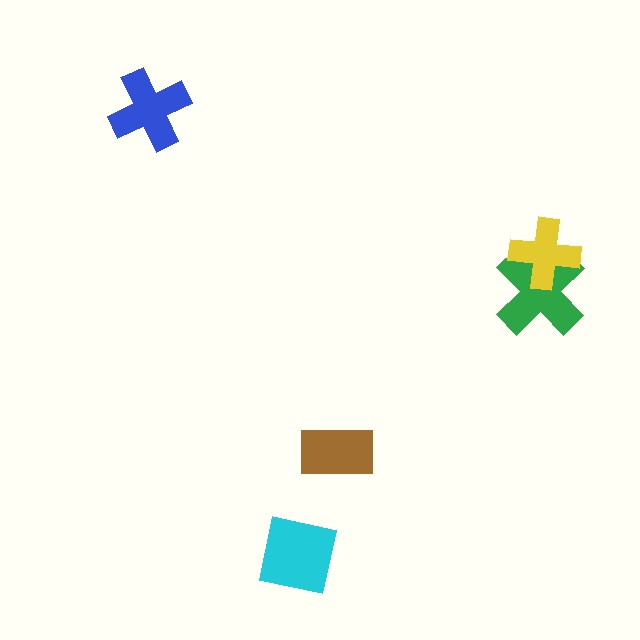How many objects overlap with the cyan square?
0 objects overlap with the cyan square.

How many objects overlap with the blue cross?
0 objects overlap with the blue cross.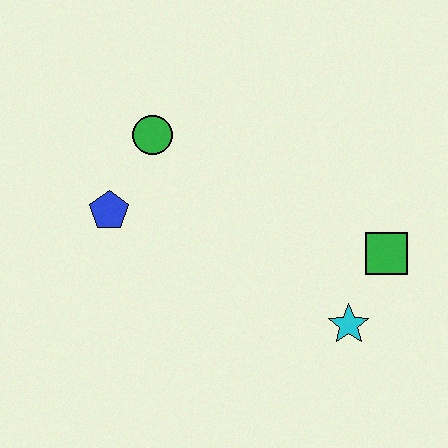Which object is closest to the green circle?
The blue pentagon is closest to the green circle.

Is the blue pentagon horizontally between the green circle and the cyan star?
No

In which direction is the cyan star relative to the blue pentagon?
The cyan star is to the right of the blue pentagon.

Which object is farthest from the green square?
The blue pentagon is farthest from the green square.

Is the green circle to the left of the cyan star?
Yes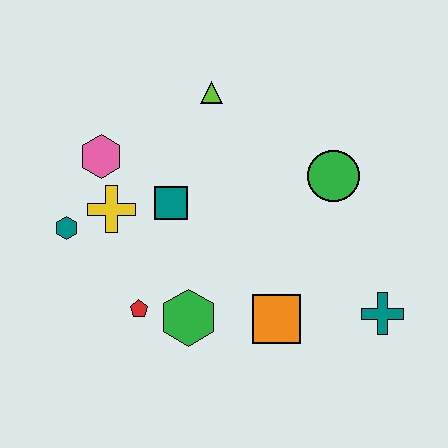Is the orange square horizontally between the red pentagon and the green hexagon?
No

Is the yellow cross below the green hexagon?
No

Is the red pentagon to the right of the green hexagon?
No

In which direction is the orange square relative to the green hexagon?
The orange square is to the right of the green hexagon.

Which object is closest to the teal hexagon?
The yellow cross is closest to the teal hexagon.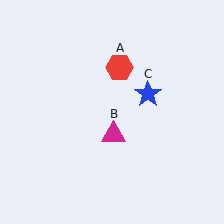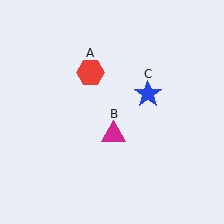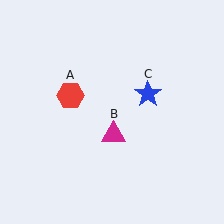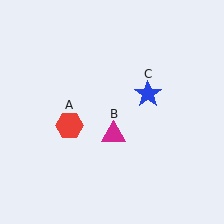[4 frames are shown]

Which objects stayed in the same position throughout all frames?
Magenta triangle (object B) and blue star (object C) remained stationary.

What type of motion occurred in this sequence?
The red hexagon (object A) rotated counterclockwise around the center of the scene.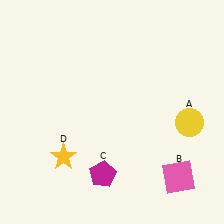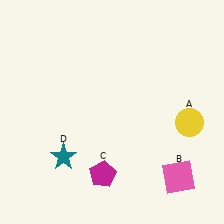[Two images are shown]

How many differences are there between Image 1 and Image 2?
There is 1 difference between the two images.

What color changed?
The star (D) changed from yellow in Image 1 to teal in Image 2.